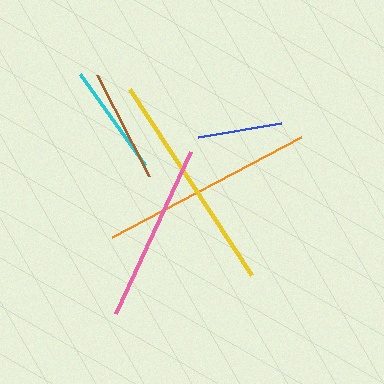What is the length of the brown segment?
The brown segment is approximately 113 pixels long.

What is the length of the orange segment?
The orange segment is approximately 214 pixels long.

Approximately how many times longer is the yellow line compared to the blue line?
The yellow line is approximately 2.6 times the length of the blue line.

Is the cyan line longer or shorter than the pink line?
The pink line is longer than the cyan line.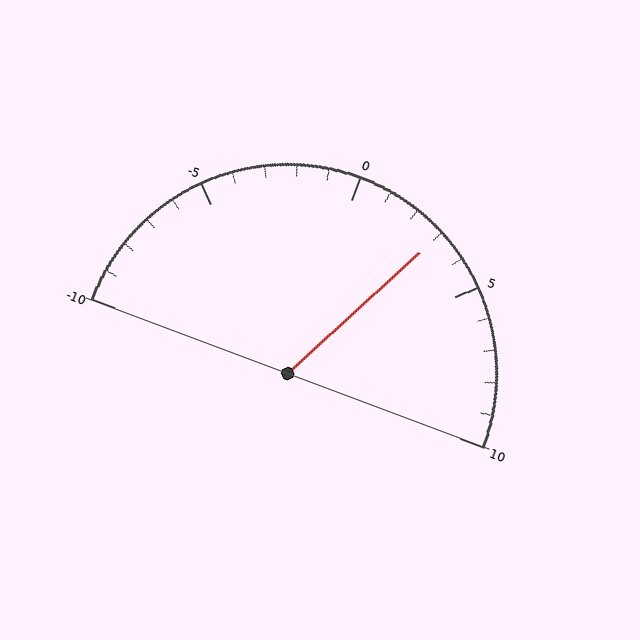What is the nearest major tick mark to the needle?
The nearest major tick mark is 5.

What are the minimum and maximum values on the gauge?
The gauge ranges from -10 to 10.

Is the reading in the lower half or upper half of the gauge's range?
The reading is in the upper half of the range (-10 to 10).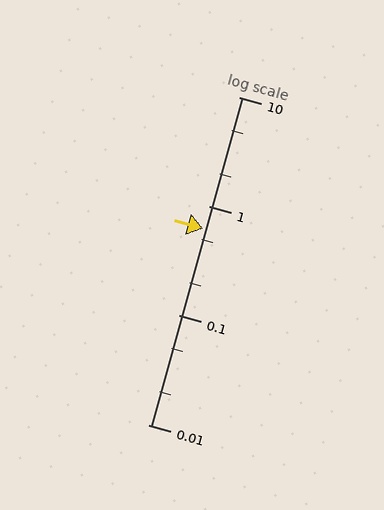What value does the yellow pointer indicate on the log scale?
The pointer indicates approximately 0.63.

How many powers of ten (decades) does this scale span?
The scale spans 3 decades, from 0.01 to 10.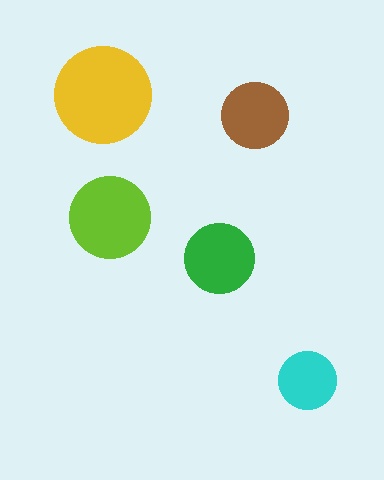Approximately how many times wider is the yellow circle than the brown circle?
About 1.5 times wider.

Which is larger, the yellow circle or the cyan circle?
The yellow one.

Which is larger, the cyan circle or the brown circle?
The brown one.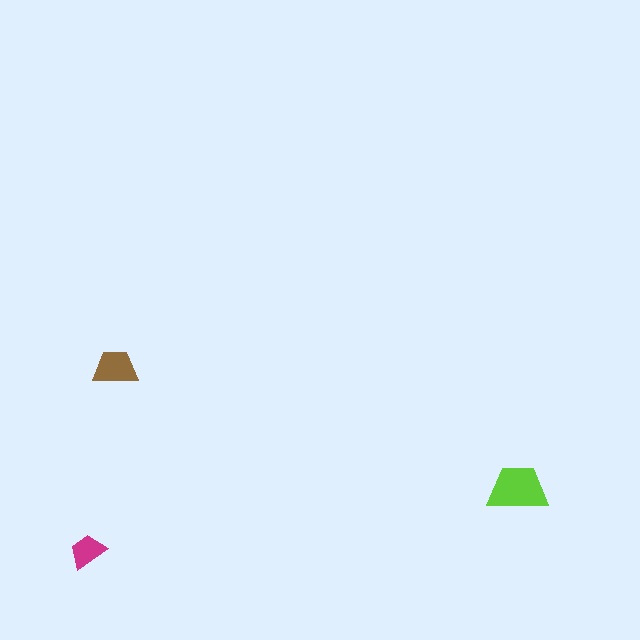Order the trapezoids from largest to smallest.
the lime one, the brown one, the magenta one.